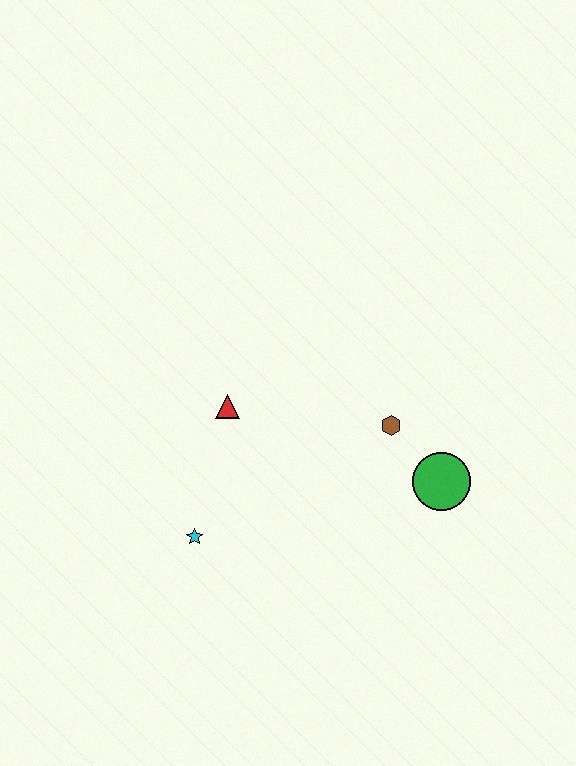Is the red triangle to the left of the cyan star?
No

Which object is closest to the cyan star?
The red triangle is closest to the cyan star.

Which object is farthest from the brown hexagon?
The cyan star is farthest from the brown hexagon.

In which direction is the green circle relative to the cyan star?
The green circle is to the right of the cyan star.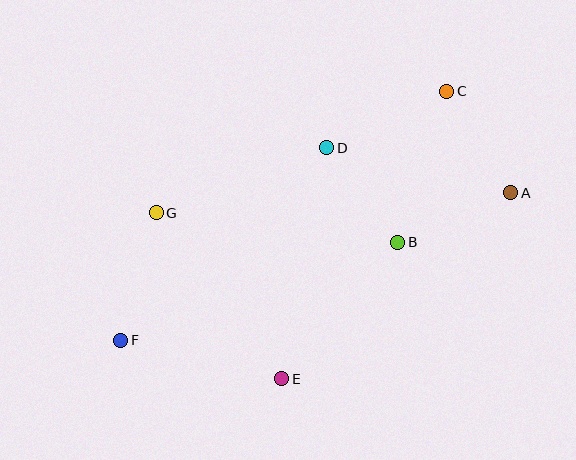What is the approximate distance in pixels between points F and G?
The distance between F and G is approximately 132 pixels.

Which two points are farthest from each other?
Points A and F are farthest from each other.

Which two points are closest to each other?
Points B and D are closest to each other.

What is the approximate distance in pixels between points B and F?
The distance between B and F is approximately 294 pixels.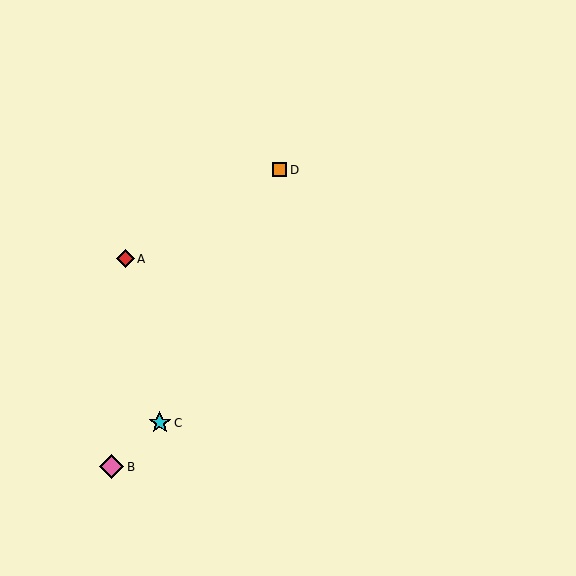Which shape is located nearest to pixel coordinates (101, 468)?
The pink diamond (labeled B) at (111, 467) is nearest to that location.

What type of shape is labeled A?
Shape A is a red diamond.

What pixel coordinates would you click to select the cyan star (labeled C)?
Click at (160, 423) to select the cyan star C.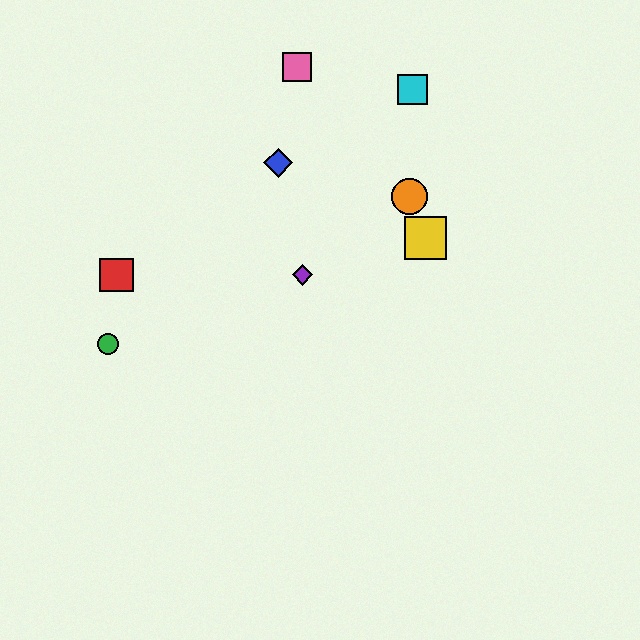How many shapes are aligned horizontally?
2 shapes (the red square, the purple diamond) are aligned horizontally.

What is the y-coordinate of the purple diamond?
The purple diamond is at y≈275.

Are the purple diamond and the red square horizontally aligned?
Yes, both are at y≈275.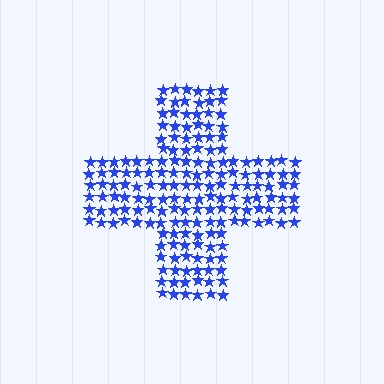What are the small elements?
The small elements are stars.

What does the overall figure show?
The overall figure shows a cross.